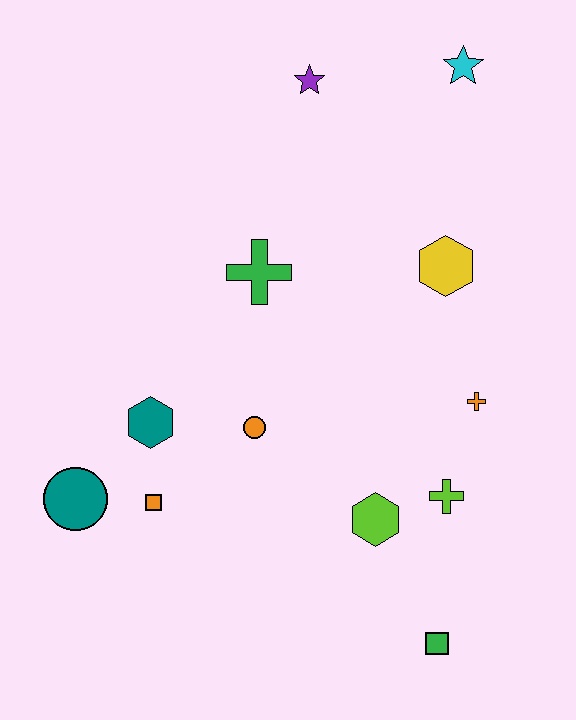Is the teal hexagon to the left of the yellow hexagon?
Yes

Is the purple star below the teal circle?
No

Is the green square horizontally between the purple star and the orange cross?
Yes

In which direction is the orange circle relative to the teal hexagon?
The orange circle is to the right of the teal hexagon.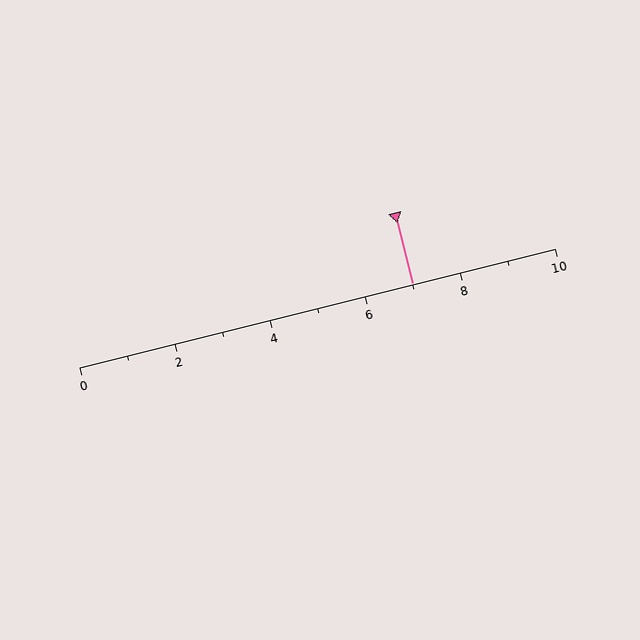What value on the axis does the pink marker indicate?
The marker indicates approximately 7.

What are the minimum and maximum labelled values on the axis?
The axis runs from 0 to 10.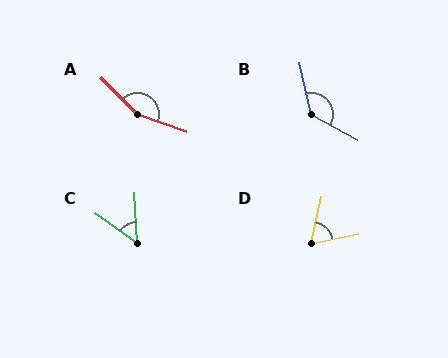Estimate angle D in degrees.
Approximately 65 degrees.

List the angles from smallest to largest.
C (52°), D (65°), B (131°), A (153°).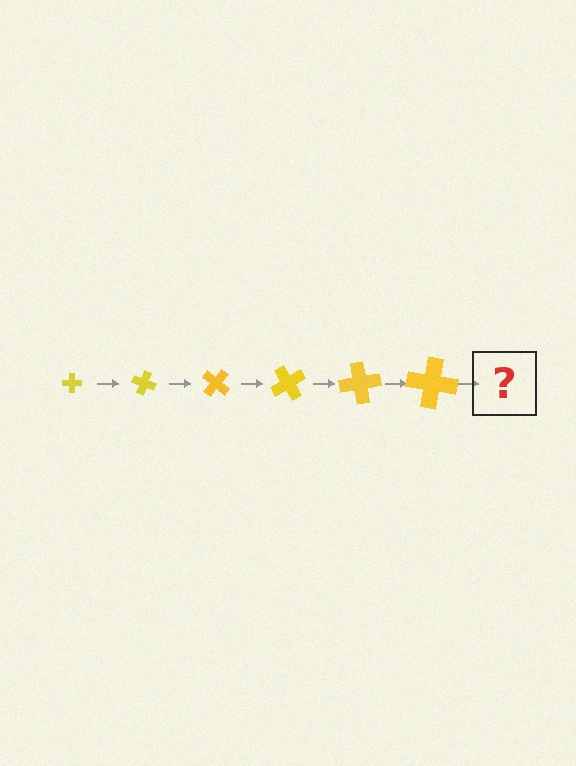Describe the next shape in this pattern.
It should be a cross, larger than the previous one and rotated 120 degrees from the start.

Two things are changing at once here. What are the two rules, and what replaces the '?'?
The two rules are that the cross grows larger each step and it rotates 20 degrees each step. The '?' should be a cross, larger than the previous one and rotated 120 degrees from the start.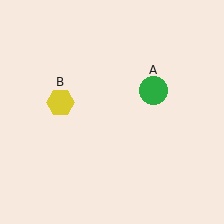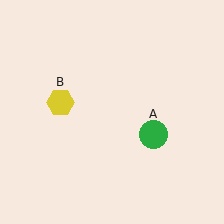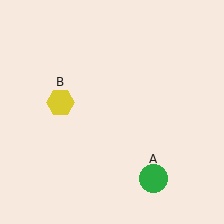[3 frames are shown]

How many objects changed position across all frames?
1 object changed position: green circle (object A).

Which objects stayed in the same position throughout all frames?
Yellow hexagon (object B) remained stationary.